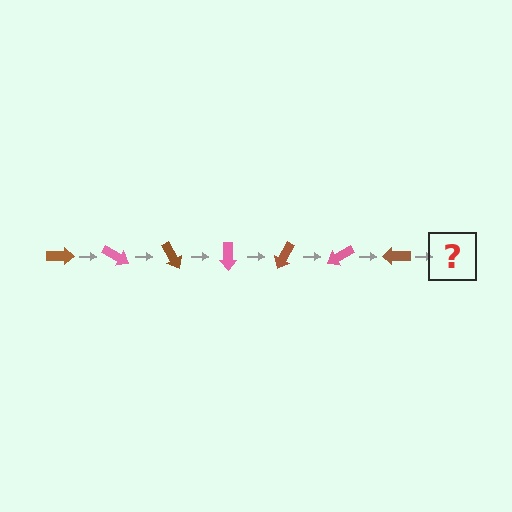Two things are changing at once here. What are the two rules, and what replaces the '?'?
The two rules are that it rotates 30 degrees each step and the color cycles through brown and pink. The '?' should be a pink arrow, rotated 210 degrees from the start.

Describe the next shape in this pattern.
It should be a pink arrow, rotated 210 degrees from the start.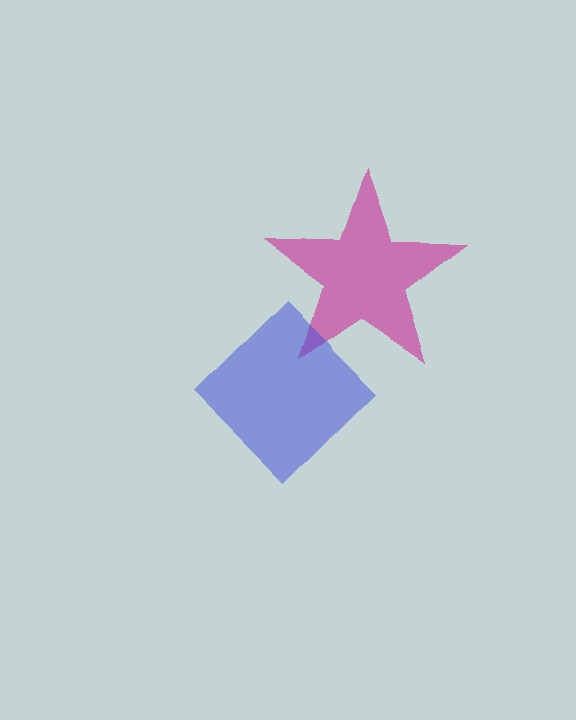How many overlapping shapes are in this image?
There are 2 overlapping shapes in the image.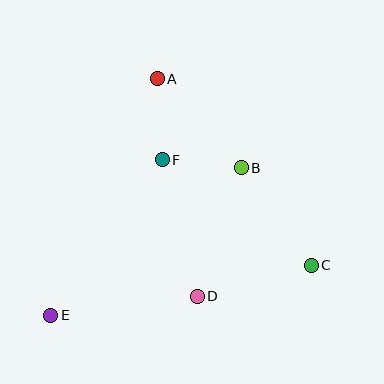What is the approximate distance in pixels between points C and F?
The distance between C and F is approximately 182 pixels.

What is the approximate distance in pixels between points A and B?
The distance between A and B is approximately 123 pixels.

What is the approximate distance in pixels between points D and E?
The distance between D and E is approximately 148 pixels.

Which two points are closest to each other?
Points B and F are closest to each other.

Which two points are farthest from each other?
Points C and E are farthest from each other.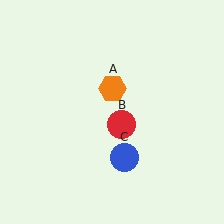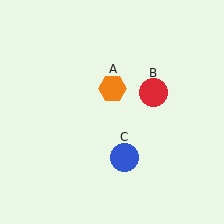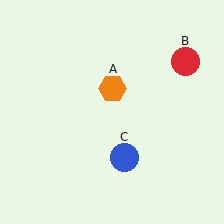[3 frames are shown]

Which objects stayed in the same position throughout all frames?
Orange hexagon (object A) and blue circle (object C) remained stationary.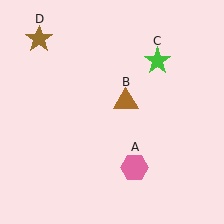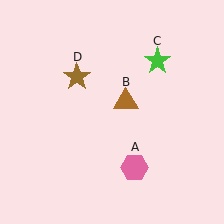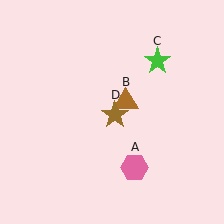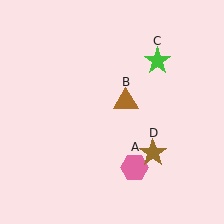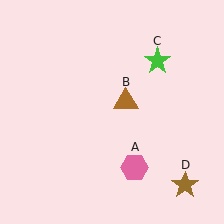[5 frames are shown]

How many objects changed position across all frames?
1 object changed position: brown star (object D).